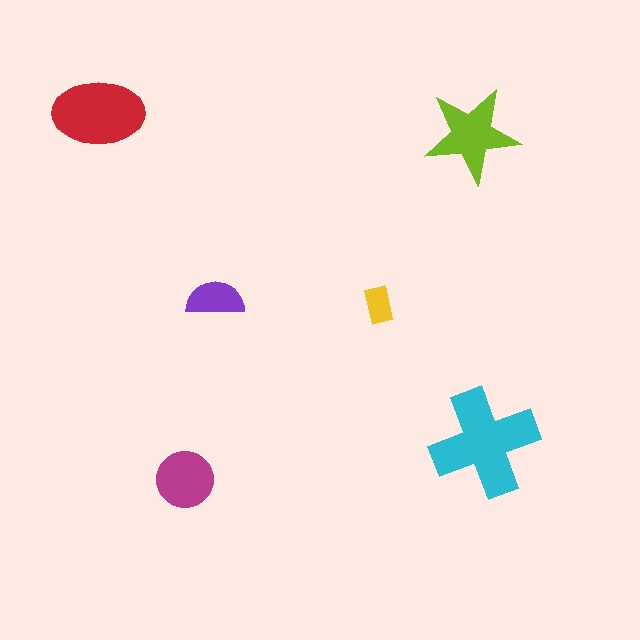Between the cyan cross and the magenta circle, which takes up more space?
The cyan cross.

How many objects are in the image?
There are 6 objects in the image.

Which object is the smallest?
The yellow rectangle.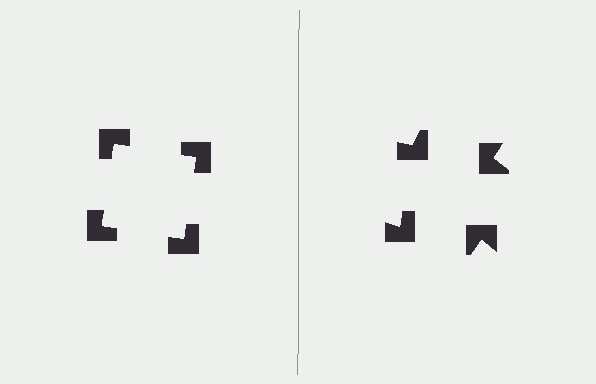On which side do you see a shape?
An illusory square appears on the left side. On the right side the wedge cuts are rotated, so no coherent shape forms.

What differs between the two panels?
The notched squares are positioned identically on both sides; only the wedge orientations differ. On the left they align to a square; on the right they are misaligned.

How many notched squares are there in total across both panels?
8 — 4 on each side.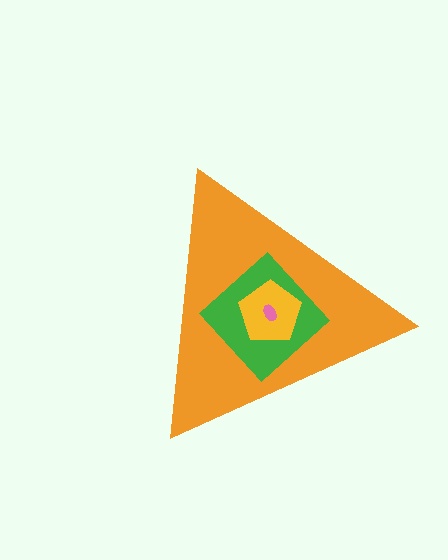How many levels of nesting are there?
4.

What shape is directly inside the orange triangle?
The green diamond.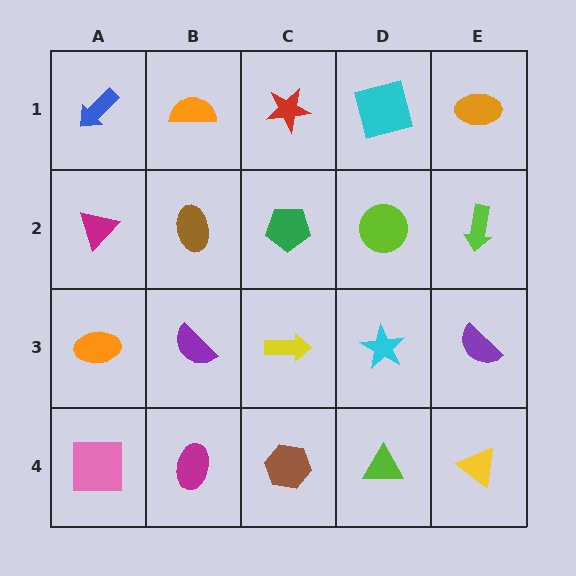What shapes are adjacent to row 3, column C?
A green pentagon (row 2, column C), a brown hexagon (row 4, column C), a purple semicircle (row 3, column B), a cyan star (row 3, column D).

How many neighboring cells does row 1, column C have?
3.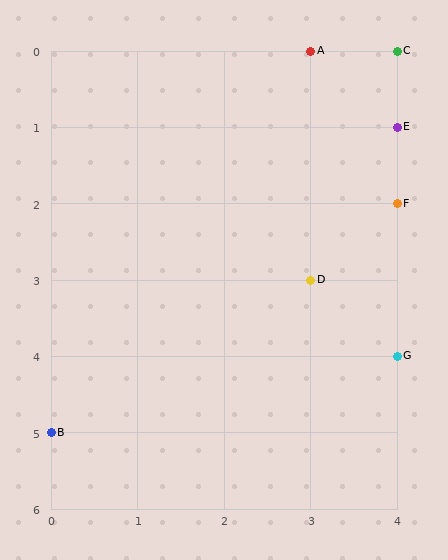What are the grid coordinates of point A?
Point A is at grid coordinates (3, 0).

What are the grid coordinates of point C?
Point C is at grid coordinates (4, 0).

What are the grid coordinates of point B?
Point B is at grid coordinates (0, 5).